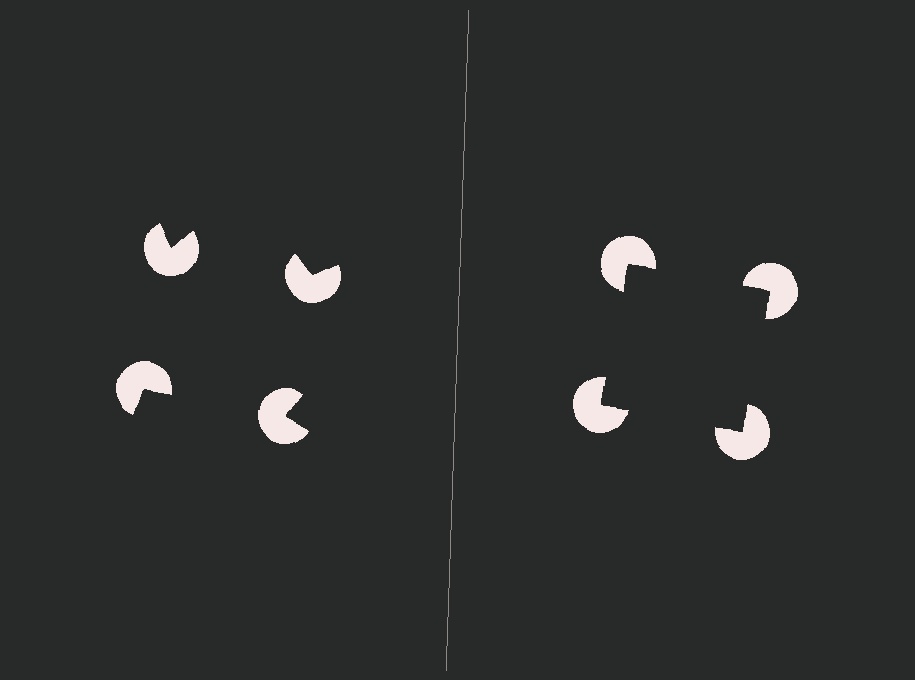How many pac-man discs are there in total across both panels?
8 — 4 on each side.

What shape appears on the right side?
An illusory square.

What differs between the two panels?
The pac-man discs are positioned identically on both sides; only the wedge orientations differ. On the right they align to a square; on the left they are misaligned.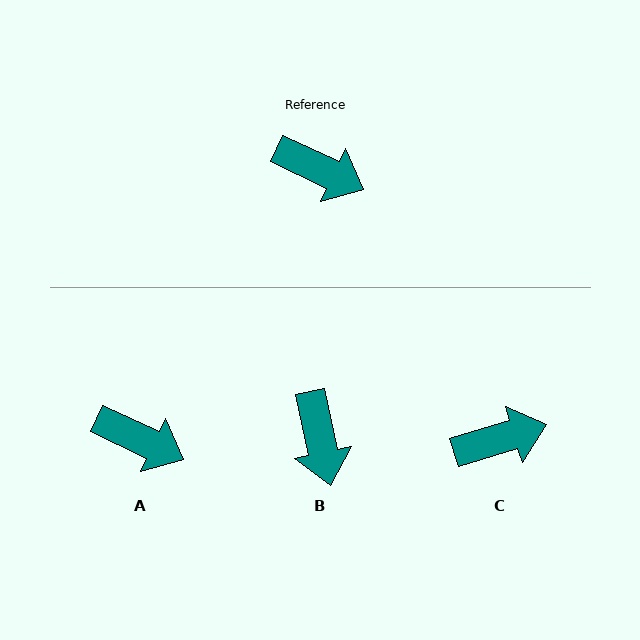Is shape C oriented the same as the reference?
No, it is off by about 42 degrees.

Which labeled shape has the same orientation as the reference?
A.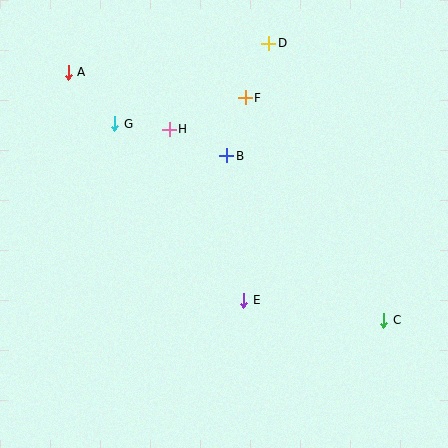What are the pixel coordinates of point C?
Point C is at (384, 320).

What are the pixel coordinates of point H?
Point H is at (169, 129).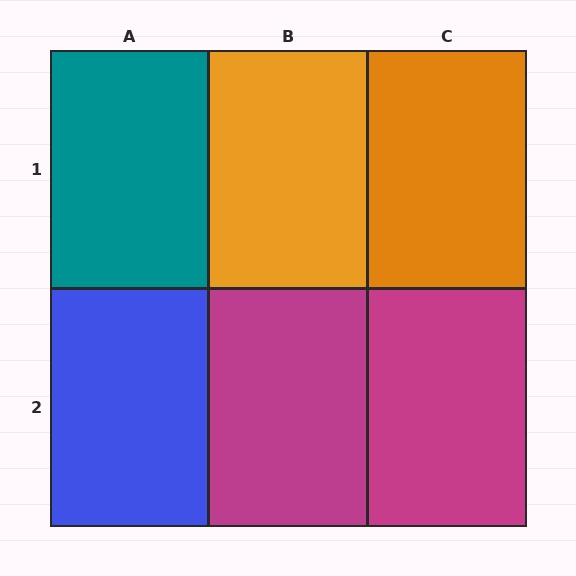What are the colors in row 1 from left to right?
Teal, orange, orange.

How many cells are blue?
1 cell is blue.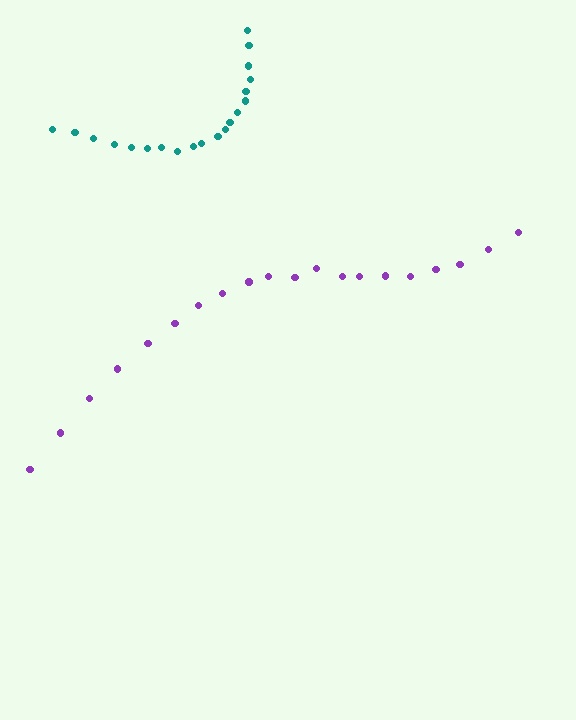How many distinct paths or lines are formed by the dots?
There are 2 distinct paths.